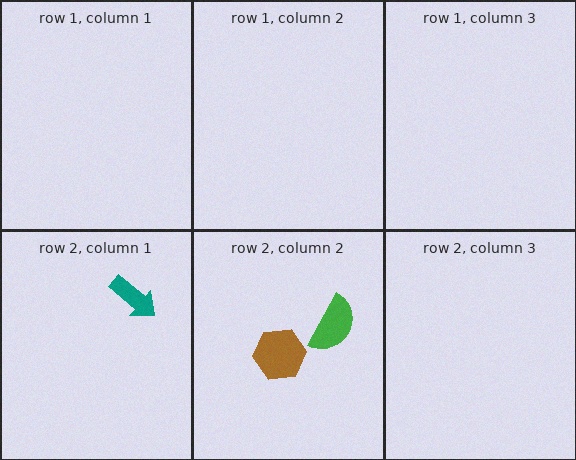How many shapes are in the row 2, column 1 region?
1.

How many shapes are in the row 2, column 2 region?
2.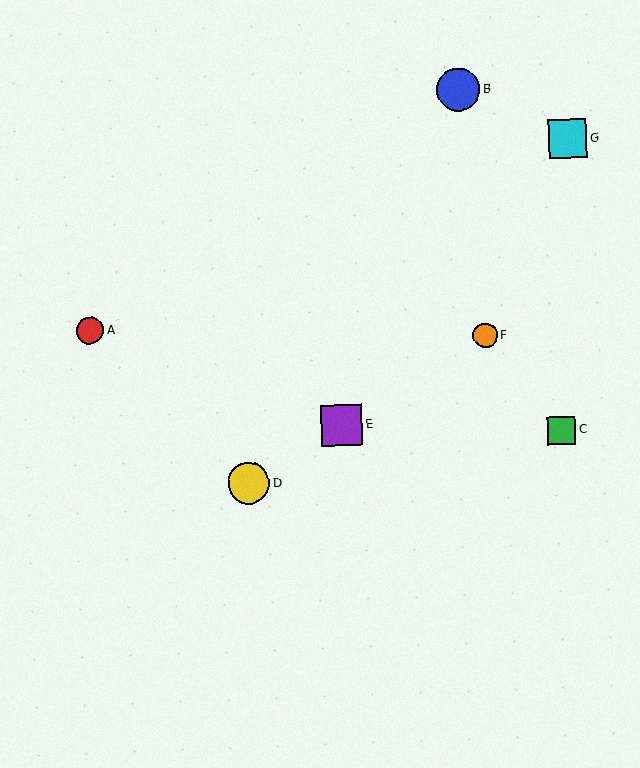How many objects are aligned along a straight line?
3 objects (D, E, F) are aligned along a straight line.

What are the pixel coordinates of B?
Object B is at (458, 89).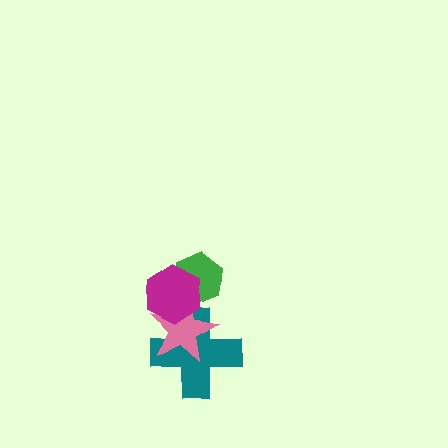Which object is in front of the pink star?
The magenta hexagon is in front of the pink star.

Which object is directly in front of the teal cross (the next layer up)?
The pink star is directly in front of the teal cross.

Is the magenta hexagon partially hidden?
No, no other shape covers it.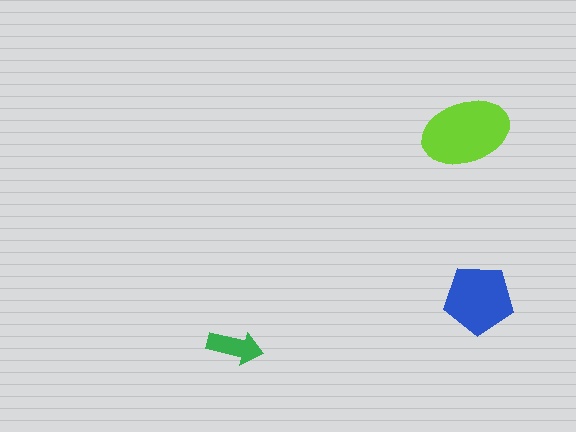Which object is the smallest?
The green arrow.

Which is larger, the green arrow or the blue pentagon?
The blue pentagon.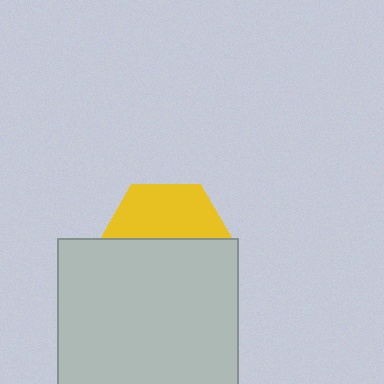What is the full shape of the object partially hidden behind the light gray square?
The partially hidden object is a yellow hexagon.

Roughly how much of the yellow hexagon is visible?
A small part of it is visible (roughly 43%).